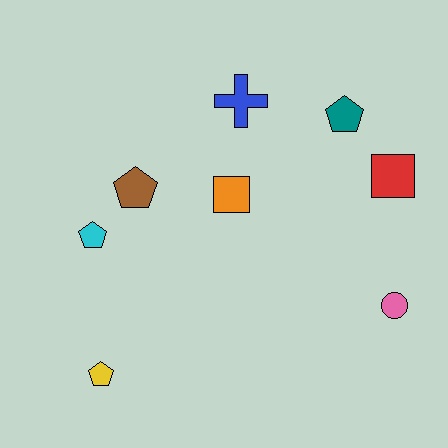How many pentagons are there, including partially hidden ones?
There are 4 pentagons.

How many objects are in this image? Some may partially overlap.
There are 8 objects.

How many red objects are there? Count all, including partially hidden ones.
There is 1 red object.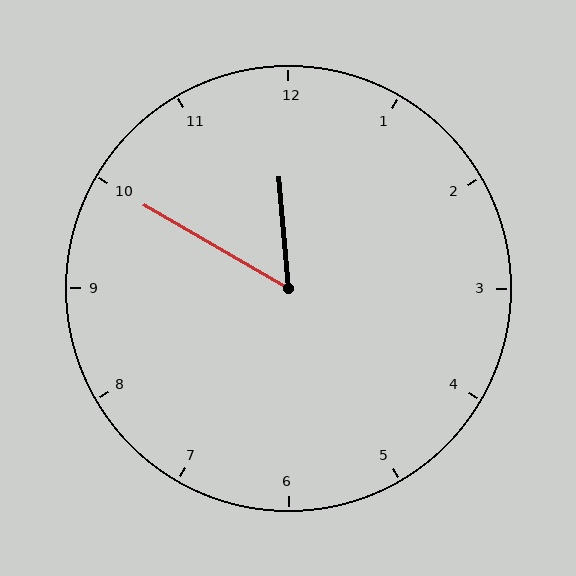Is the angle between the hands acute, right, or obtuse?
It is acute.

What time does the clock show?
11:50.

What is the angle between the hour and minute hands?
Approximately 55 degrees.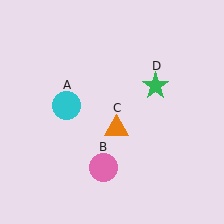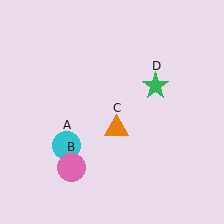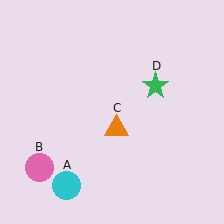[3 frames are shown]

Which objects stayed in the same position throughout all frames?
Orange triangle (object C) and green star (object D) remained stationary.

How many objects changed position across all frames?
2 objects changed position: cyan circle (object A), pink circle (object B).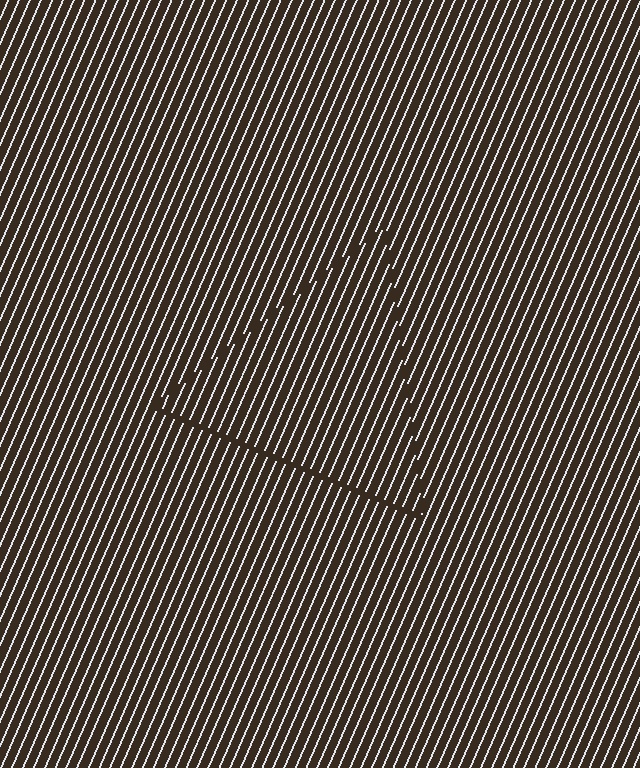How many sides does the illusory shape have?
3 sides — the line-ends trace a triangle.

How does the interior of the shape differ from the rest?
The interior of the shape contains the same grating, shifted by half a period — the contour is defined by the phase discontinuity where line-ends from the inner and outer gratings abut.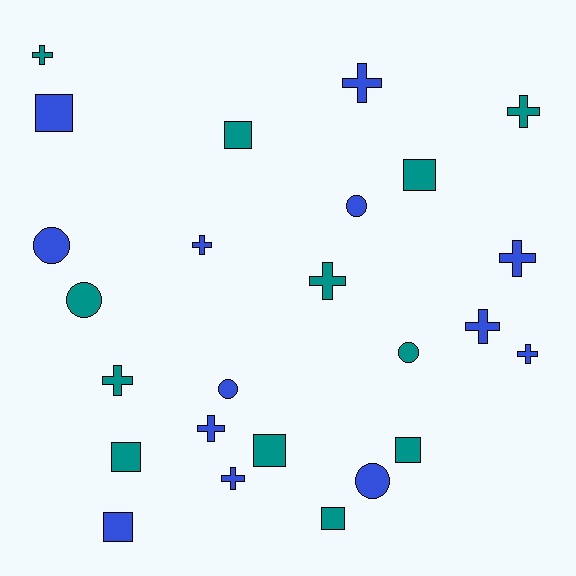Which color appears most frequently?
Blue, with 13 objects.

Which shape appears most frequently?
Cross, with 11 objects.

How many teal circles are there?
There are 2 teal circles.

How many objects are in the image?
There are 25 objects.